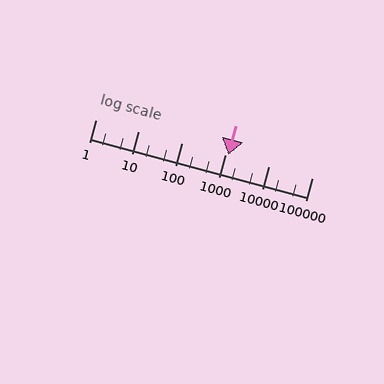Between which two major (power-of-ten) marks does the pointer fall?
The pointer is between 1000 and 10000.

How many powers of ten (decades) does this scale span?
The scale spans 5 decades, from 1 to 100000.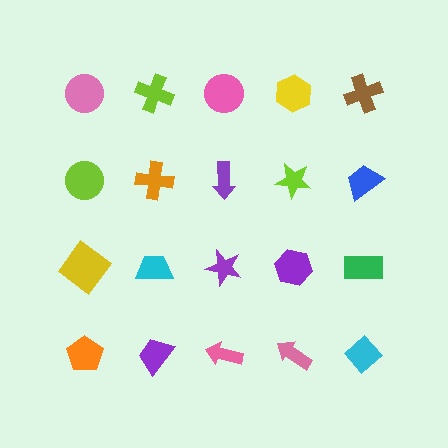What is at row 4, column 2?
A purple trapezoid.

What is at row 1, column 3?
A pink circle.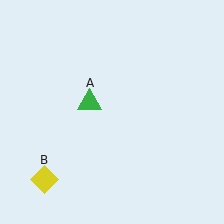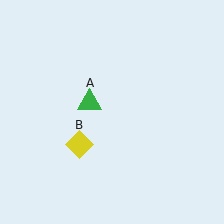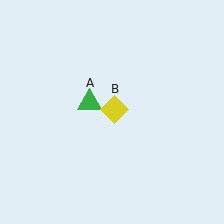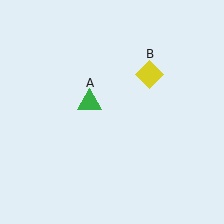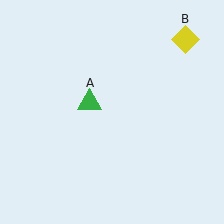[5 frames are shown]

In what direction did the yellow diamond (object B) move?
The yellow diamond (object B) moved up and to the right.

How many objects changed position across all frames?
1 object changed position: yellow diamond (object B).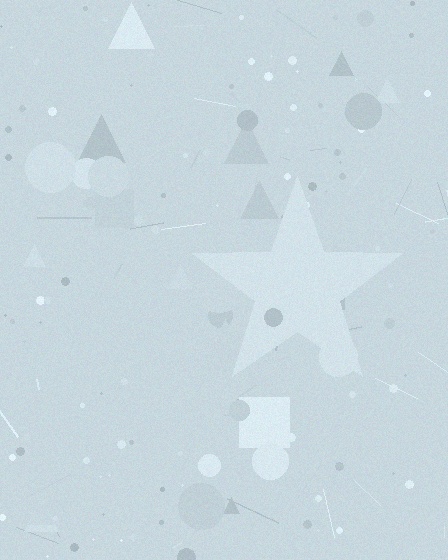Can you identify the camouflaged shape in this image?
The camouflaged shape is a star.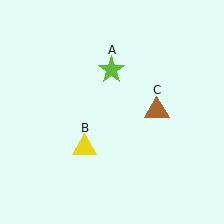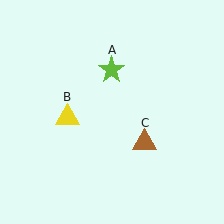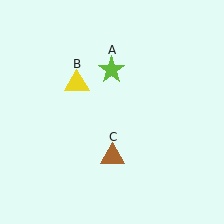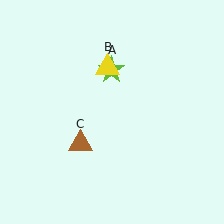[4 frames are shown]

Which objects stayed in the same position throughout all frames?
Lime star (object A) remained stationary.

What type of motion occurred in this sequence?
The yellow triangle (object B), brown triangle (object C) rotated clockwise around the center of the scene.